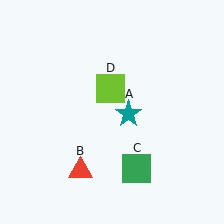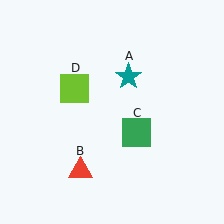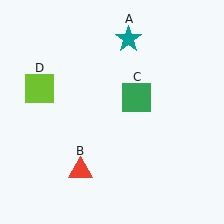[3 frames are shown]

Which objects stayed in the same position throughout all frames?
Red triangle (object B) remained stationary.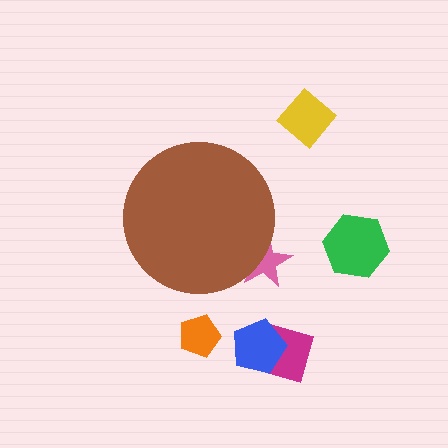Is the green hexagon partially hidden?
No, the green hexagon is fully visible.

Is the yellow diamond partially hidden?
No, the yellow diamond is fully visible.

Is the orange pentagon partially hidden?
No, the orange pentagon is fully visible.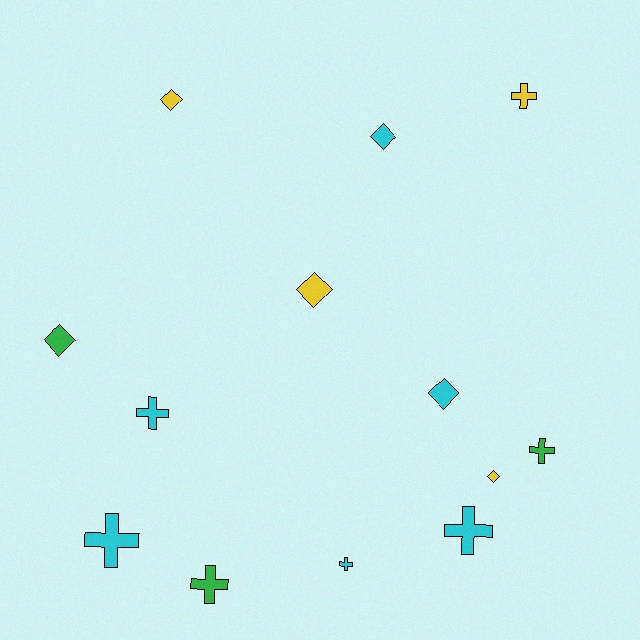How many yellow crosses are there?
There is 1 yellow cross.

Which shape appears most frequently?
Cross, with 7 objects.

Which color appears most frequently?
Cyan, with 6 objects.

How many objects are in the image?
There are 13 objects.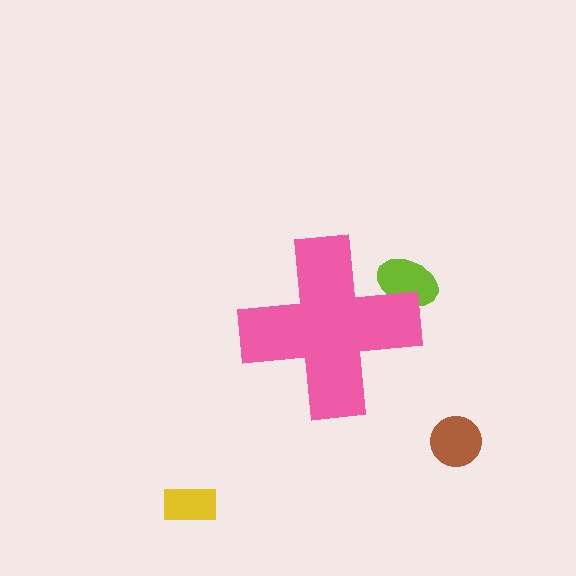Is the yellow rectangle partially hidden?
No, the yellow rectangle is fully visible.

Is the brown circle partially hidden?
No, the brown circle is fully visible.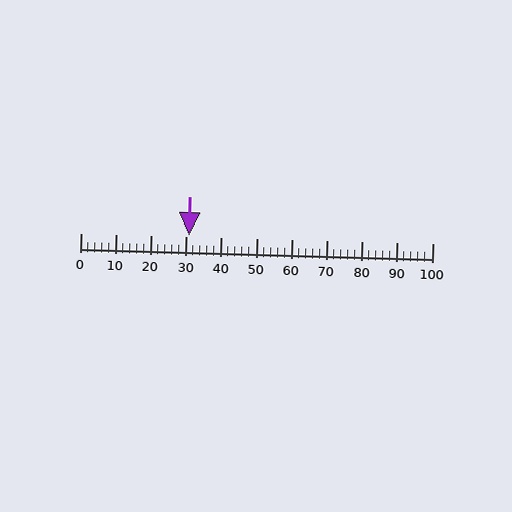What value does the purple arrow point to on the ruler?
The purple arrow points to approximately 31.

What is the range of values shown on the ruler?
The ruler shows values from 0 to 100.